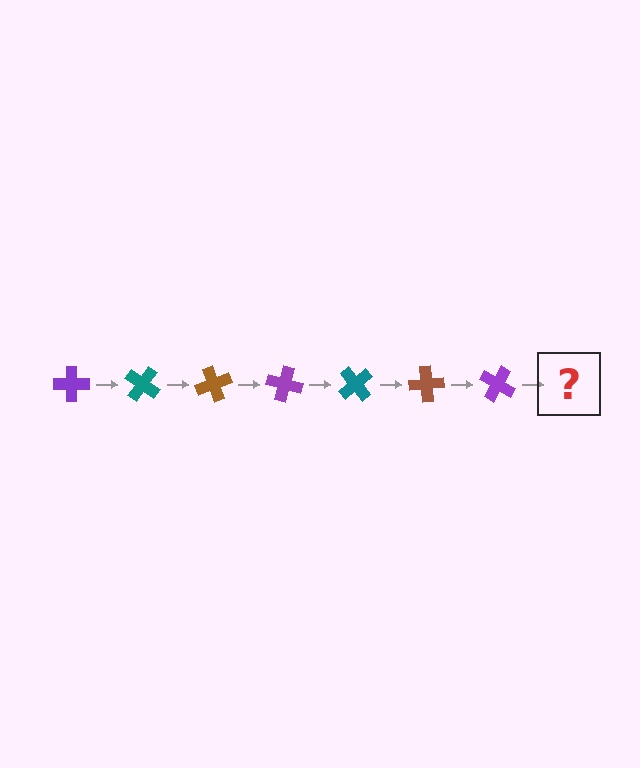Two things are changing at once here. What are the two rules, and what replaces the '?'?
The two rules are that it rotates 35 degrees each step and the color cycles through purple, teal, and brown. The '?' should be a teal cross, rotated 245 degrees from the start.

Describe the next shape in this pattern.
It should be a teal cross, rotated 245 degrees from the start.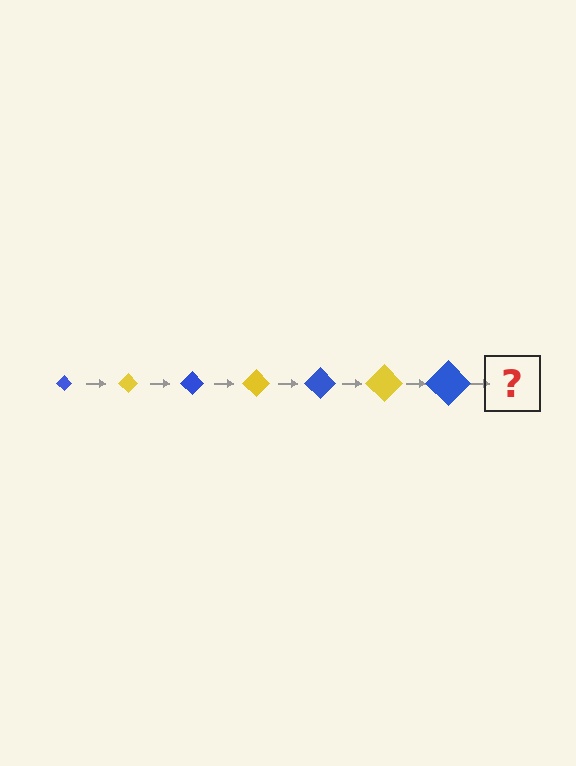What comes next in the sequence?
The next element should be a yellow diamond, larger than the previous one.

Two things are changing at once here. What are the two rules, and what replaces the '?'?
The two rules are that the diamond grows larger each step and the color cycles through blue and yellow. The '?' should be a yellow diamond, larger than the previous one.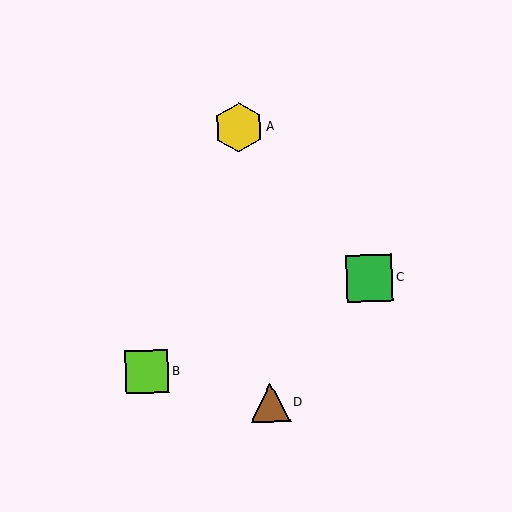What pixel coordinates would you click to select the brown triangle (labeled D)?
Click at (271, 403) to select the brown triangle D.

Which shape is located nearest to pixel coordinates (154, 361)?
The lime square (labeled B) at (147, 372) is nearest to that location.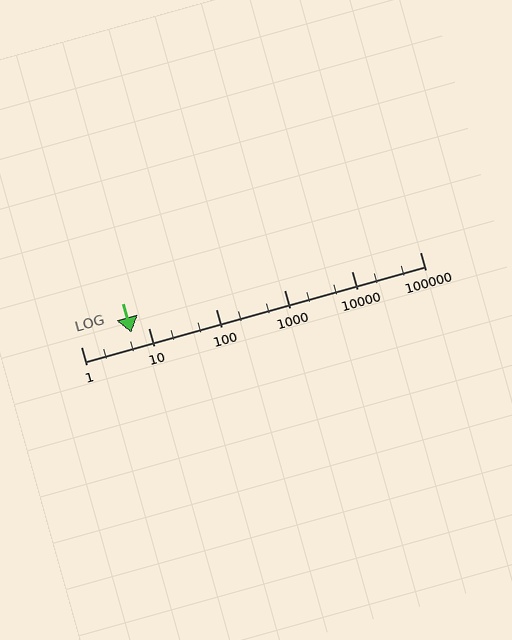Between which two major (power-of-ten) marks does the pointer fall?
The pointer is between 1 and 10.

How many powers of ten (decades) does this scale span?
The scale spans 5 decades, from 1 to 100000.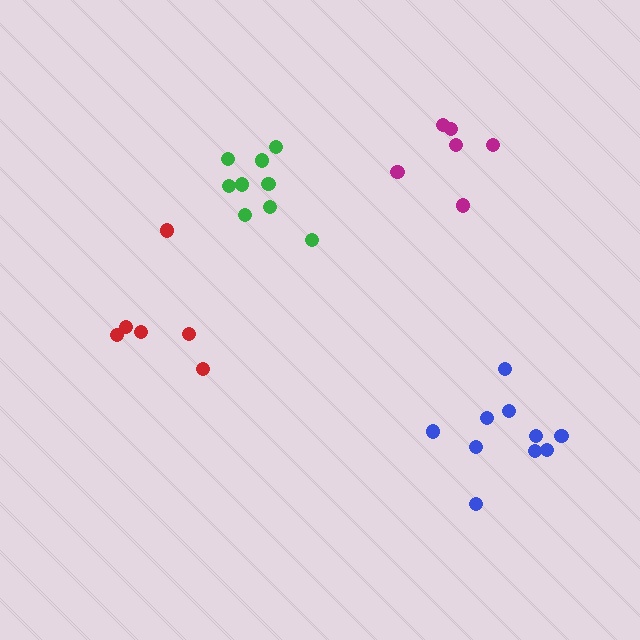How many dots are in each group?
Group 1: 6 dots, Group 2: 6 dots, Group 3: 10 dots, Group 4: 9 dots (31 total).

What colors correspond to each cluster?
The clusters are colored: magenta, red, blue, green.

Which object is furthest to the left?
The red cluster is leftmost.